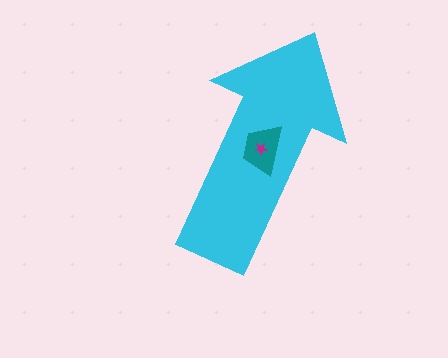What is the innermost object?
The magenta star.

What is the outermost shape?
The cyan arrow.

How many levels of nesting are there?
3.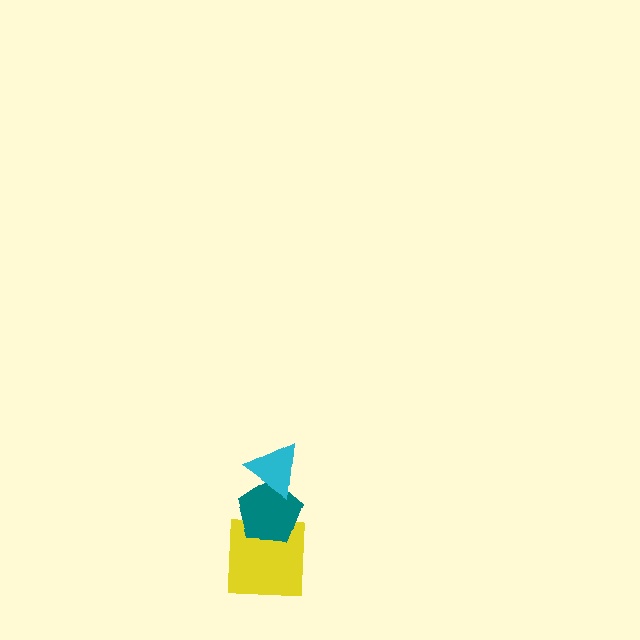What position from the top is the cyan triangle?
The cyan triangle is 1st from the top.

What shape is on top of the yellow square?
The teal pentagon is on top of the yellow square.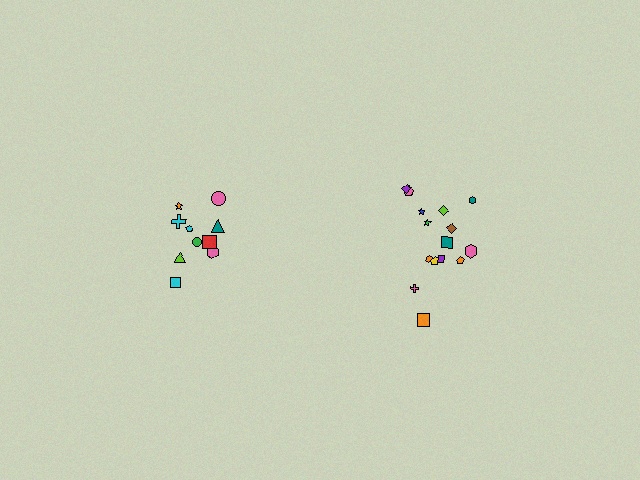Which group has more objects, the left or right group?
The right group.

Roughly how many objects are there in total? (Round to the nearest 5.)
Roughly 25 objects in total.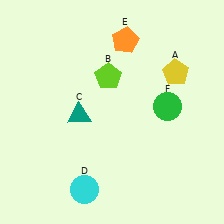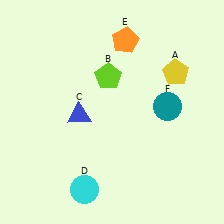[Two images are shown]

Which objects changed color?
C changed from teal to blue. F changed from green to teal.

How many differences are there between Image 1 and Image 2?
There are 2 differences between the two images.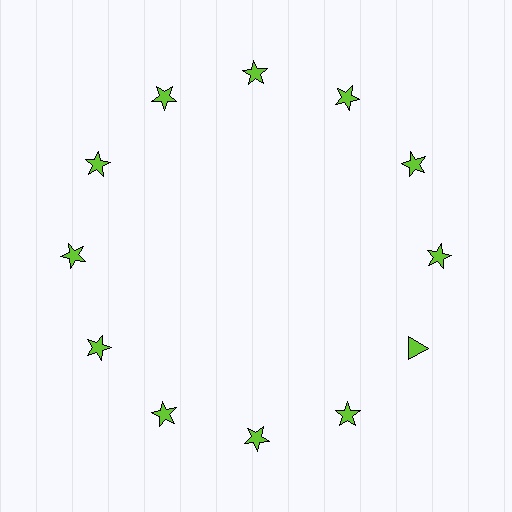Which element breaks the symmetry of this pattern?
The lime triangle at roughly the 4 o'clock position breaks the symmetry. All other shapes are lime stars.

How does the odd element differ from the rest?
It has a different shape: triangle instead of star.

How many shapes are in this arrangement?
There are 12 shapes arranged in a ring pattern.